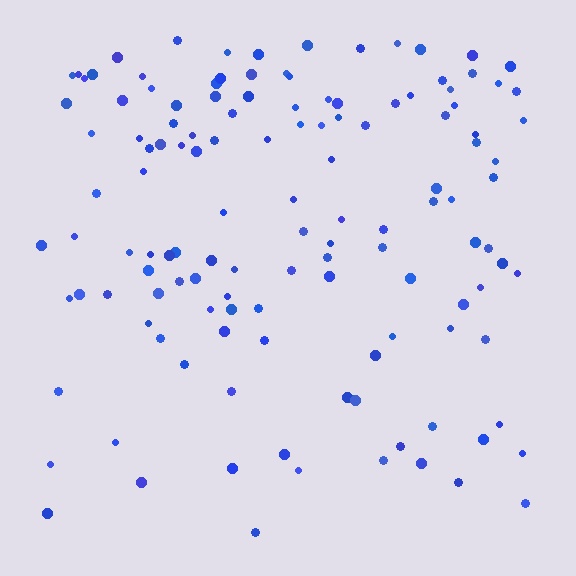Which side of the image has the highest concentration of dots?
The top.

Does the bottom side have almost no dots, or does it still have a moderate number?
Still a moderate number, just noticeably fewer than the top.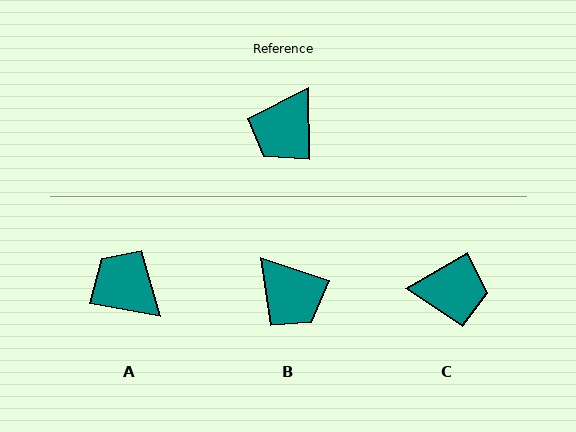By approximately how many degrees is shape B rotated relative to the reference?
Approximately 71 degrees counter-clockwise.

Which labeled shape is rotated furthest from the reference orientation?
C, about 120 degrees away.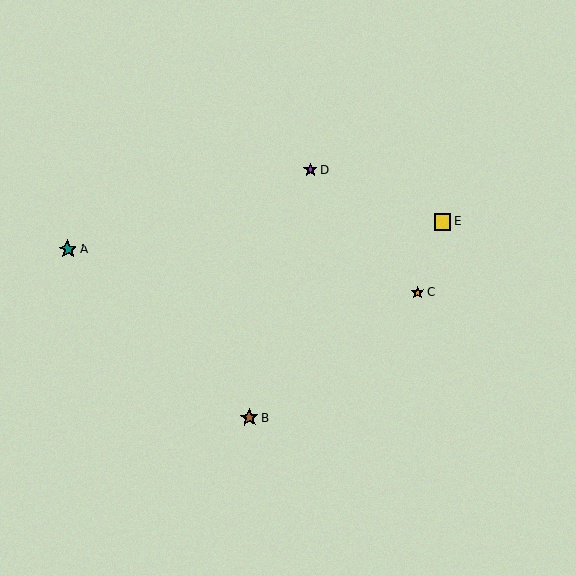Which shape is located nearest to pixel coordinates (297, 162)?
The purple star (labeled D) at (310, 170) is nearest to that location.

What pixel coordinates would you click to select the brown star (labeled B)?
Click at (250, 418) to select the brown star B.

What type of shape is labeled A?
Shape A is a teal star.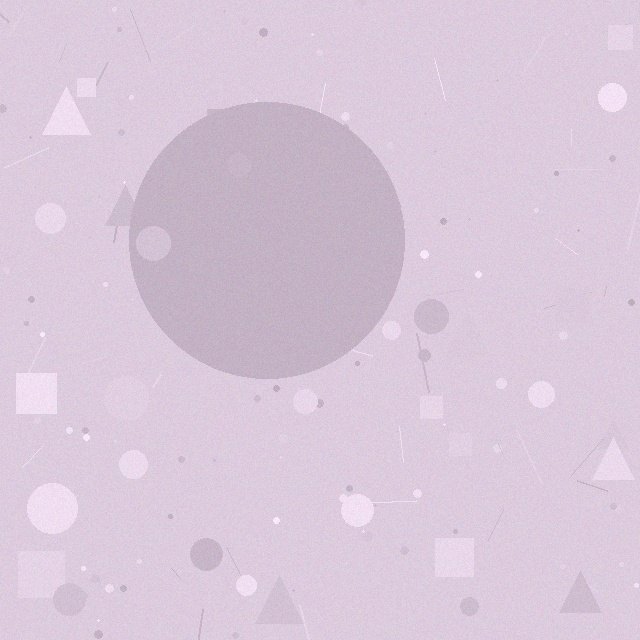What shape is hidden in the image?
A circle is hidden in the image.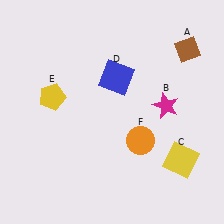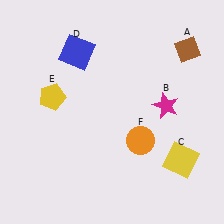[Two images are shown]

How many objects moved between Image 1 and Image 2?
1 object moved between the two images.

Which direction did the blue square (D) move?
The blue square (D) moved left.